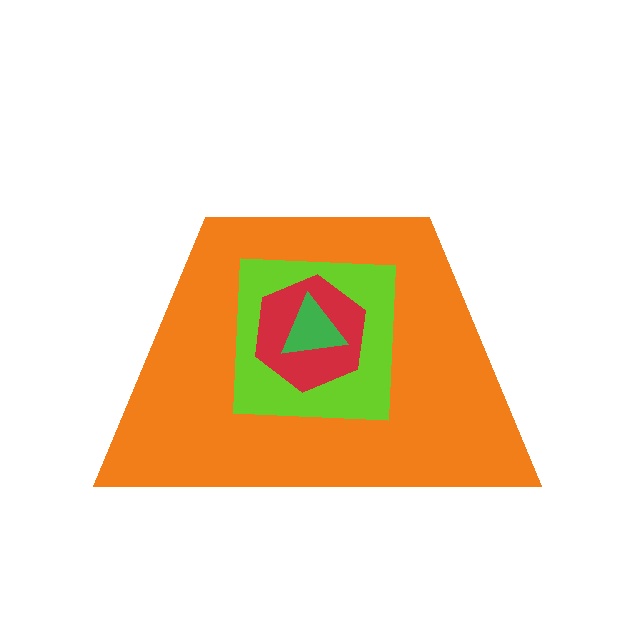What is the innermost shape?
The green triangle.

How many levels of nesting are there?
4.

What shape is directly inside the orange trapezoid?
The lime square.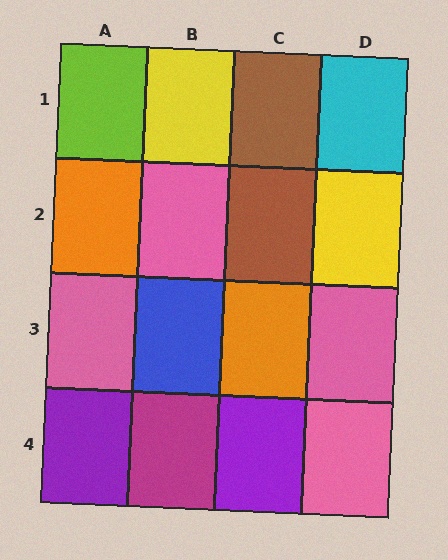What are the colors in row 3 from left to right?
Pink, blue, orange, pink.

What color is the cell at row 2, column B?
Pink.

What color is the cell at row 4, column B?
Magenta.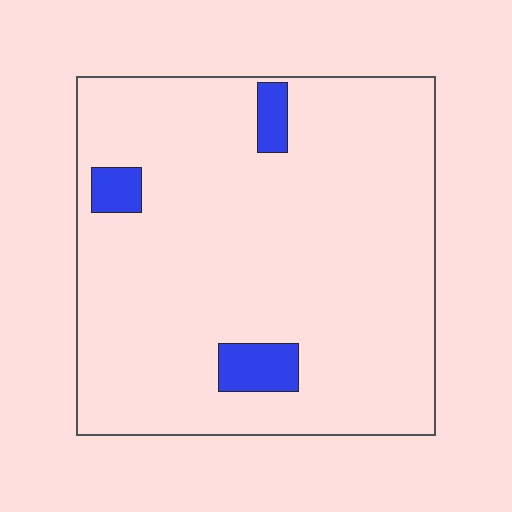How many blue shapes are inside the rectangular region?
3.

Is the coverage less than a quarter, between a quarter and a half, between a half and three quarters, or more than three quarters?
Less than a quarter.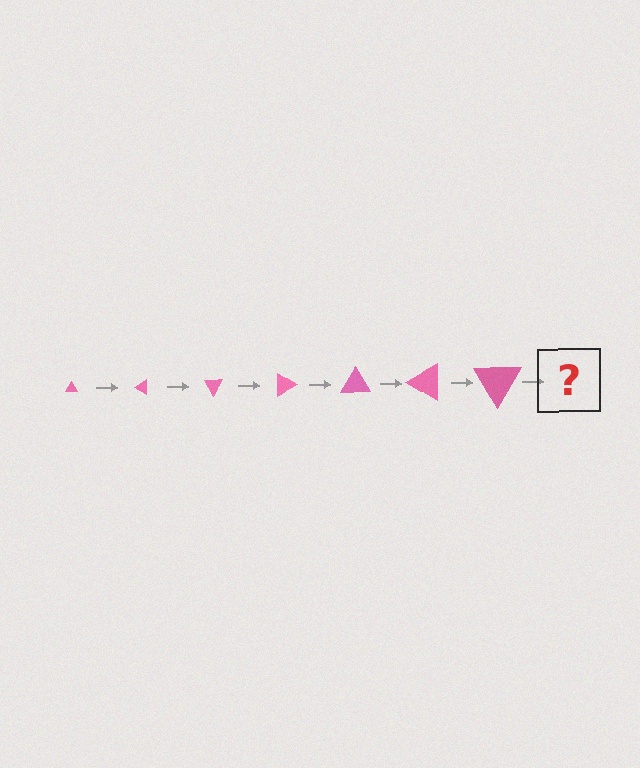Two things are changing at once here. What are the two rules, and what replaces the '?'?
The two rules are that the triangle grows larger each step and it rotates 30 degrees each step. The '?' should be a triangle, larger than the previous one and rotated 210 degrees from the start.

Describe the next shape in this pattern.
It should be a triangle, larger than the previous one and rotated 210 degrees from the start.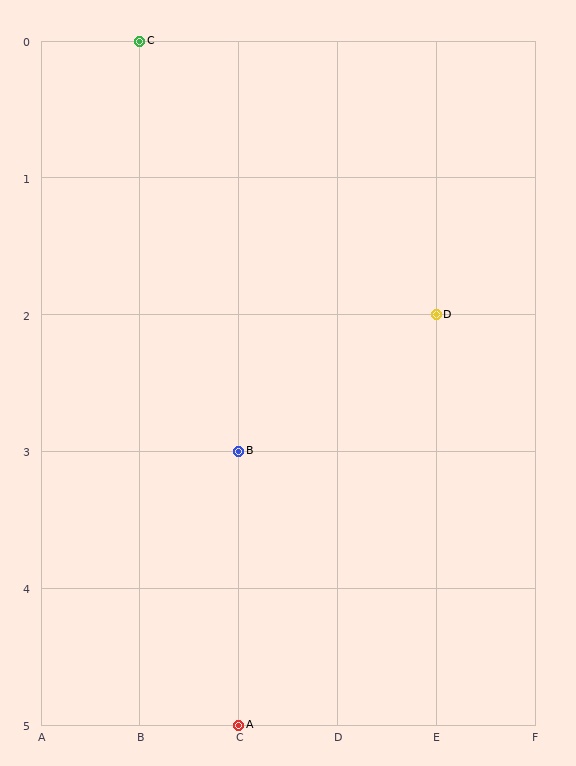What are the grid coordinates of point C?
Point C is at grid coordinates (B, 0).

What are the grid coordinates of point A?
Point A is at grid coordinates (C, 5).